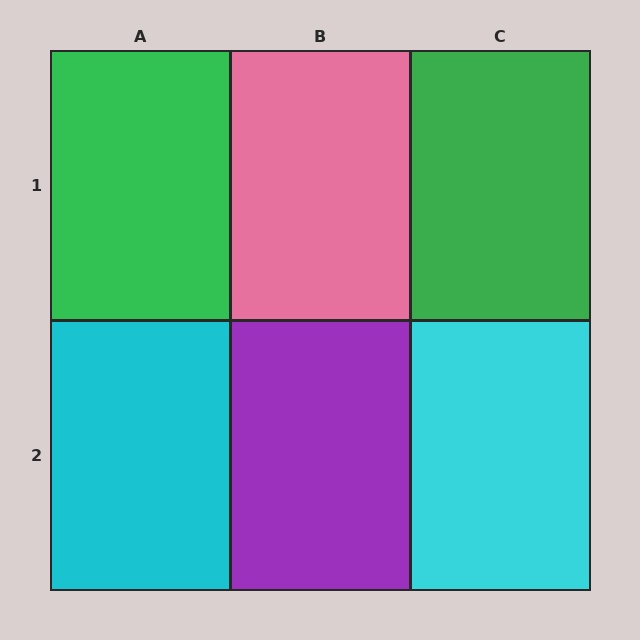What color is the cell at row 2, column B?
Purple.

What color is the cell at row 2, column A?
Cyan.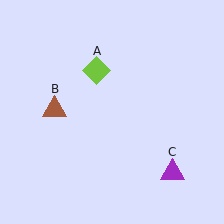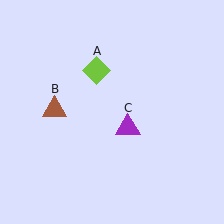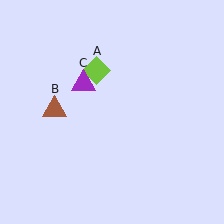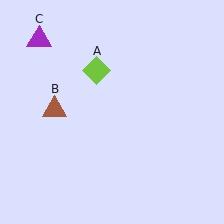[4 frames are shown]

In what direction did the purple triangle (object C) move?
The purple triangle (object C) moved up and to the left.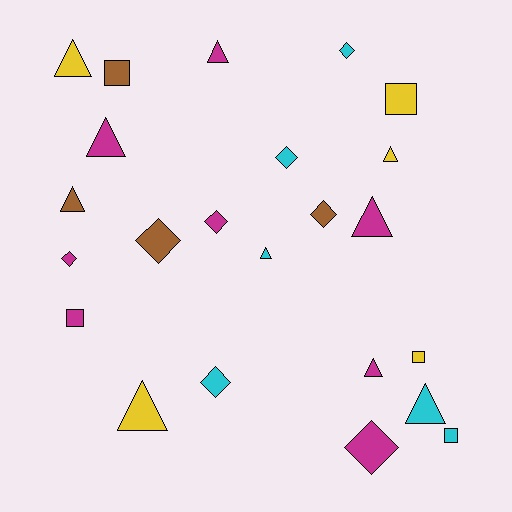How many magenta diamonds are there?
There are 3 magenta diamonds.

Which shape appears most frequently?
Triangle, with 10 objects.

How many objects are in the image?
There are 23 objects.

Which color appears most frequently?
Magenta, with 8 objects.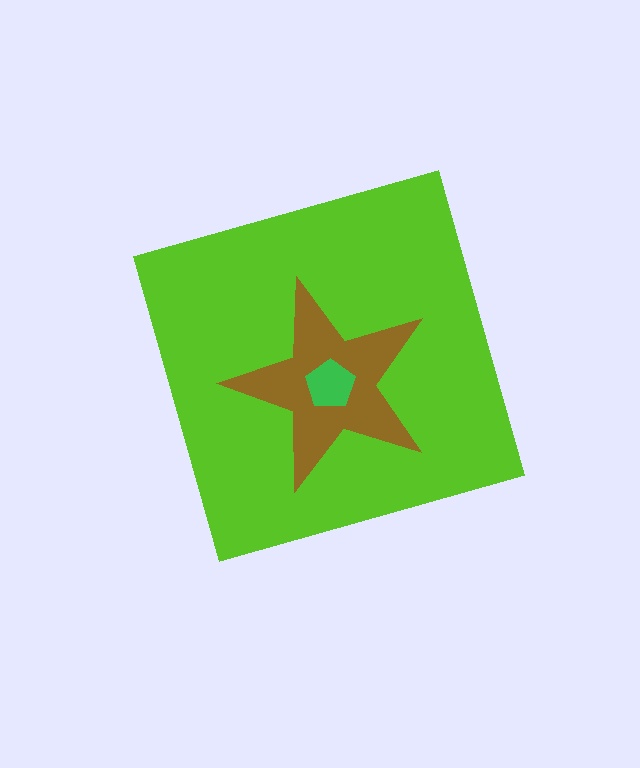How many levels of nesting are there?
3.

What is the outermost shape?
The lime diamond.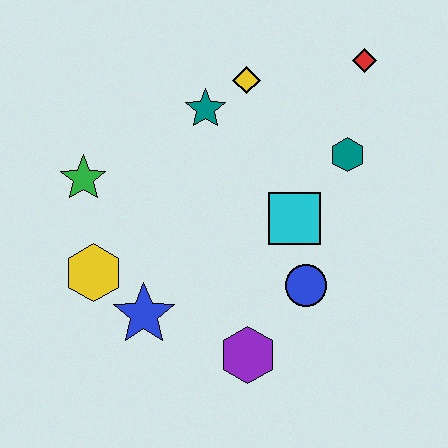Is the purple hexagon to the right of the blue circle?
No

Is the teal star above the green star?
Yes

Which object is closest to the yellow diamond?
The teal star is closest to the yellow diamond.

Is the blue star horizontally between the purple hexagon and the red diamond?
No